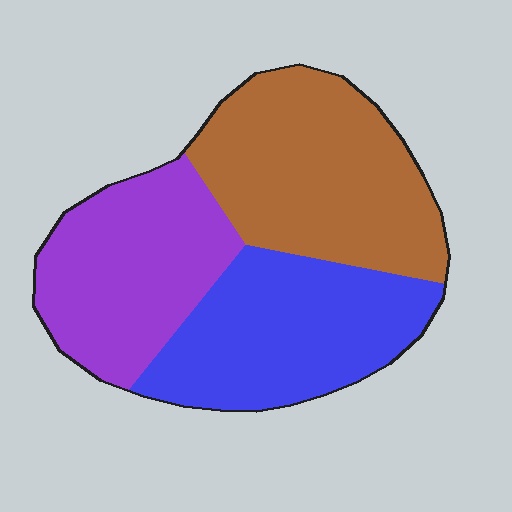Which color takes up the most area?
Brown, at roughly 35%.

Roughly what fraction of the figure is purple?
Purple covers around 30% of the figure.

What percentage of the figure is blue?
Blue takes up between a quarter and a half of the figure.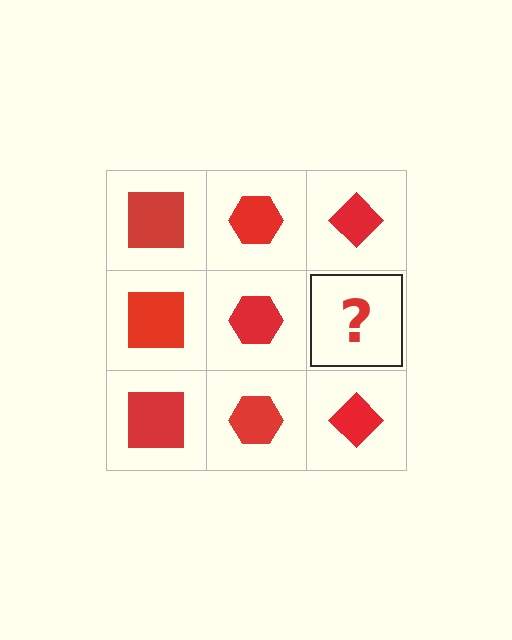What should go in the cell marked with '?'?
The missing cell should contain a red diamond.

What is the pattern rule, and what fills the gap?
The rule is that each column has a consistent shape. The gap should be filled with a red diamond.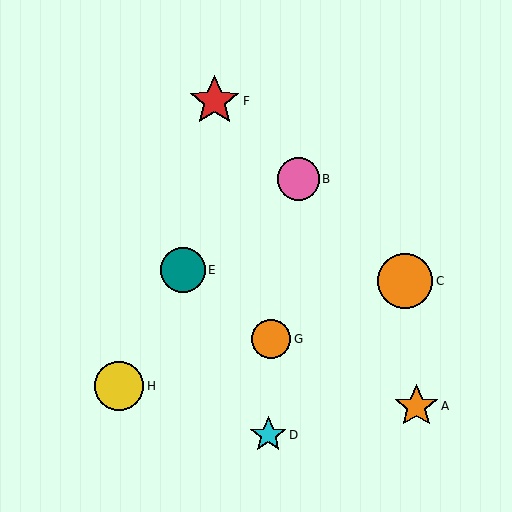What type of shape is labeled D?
Shape D is a cyan star.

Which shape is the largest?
The orange circle (labeled C) is the largest.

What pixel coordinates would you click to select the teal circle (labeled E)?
Click at (183, 270) to select the teal circle E.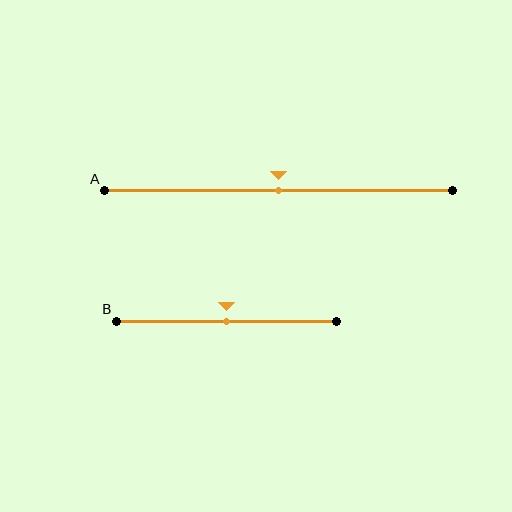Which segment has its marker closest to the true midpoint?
Segment A has its marker closest to the true midpoint.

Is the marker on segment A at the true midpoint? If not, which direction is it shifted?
Yes, the marker on segment A is at the true midpoint.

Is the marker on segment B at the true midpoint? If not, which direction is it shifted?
Yes, the marker on segment B is at the true midpoint.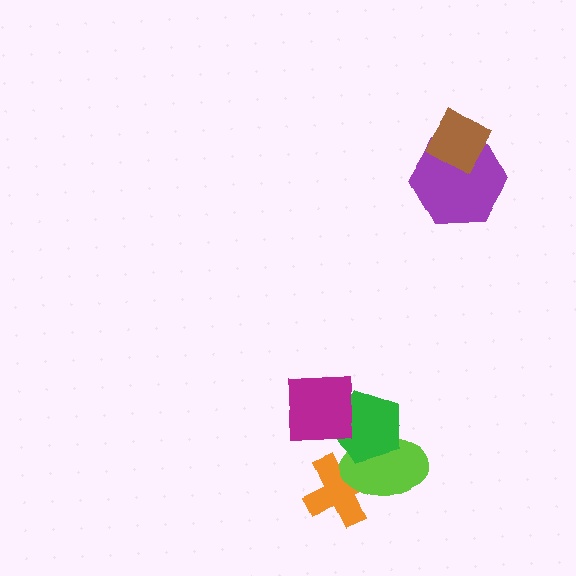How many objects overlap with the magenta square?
1 object overlaps with the magenta square.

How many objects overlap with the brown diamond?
1 object overlaps with the brown diamond.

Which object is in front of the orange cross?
The lime ellipse is in front of the orange cross.